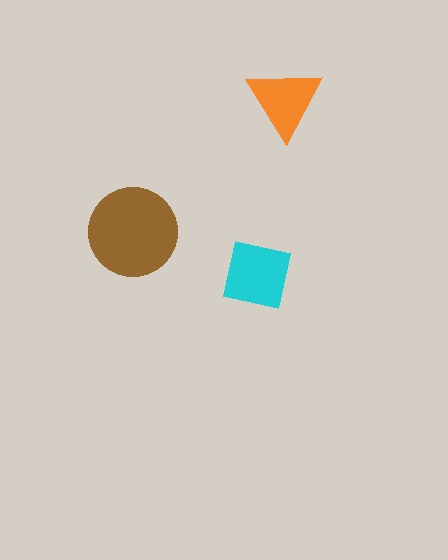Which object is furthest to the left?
The brown circle is leftmost.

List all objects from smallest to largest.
The orange triangle, the cyan square, the brown circle.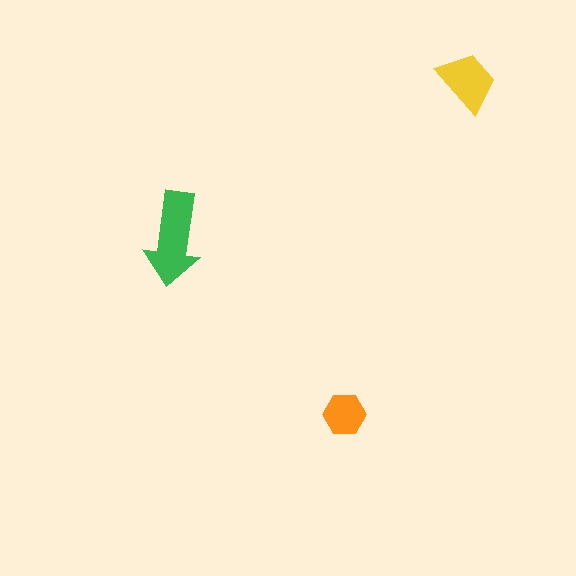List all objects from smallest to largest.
The orange hexagon, the yellow trapezoid, the green arrow.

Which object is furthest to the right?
The yellow trapezoid is rightmost.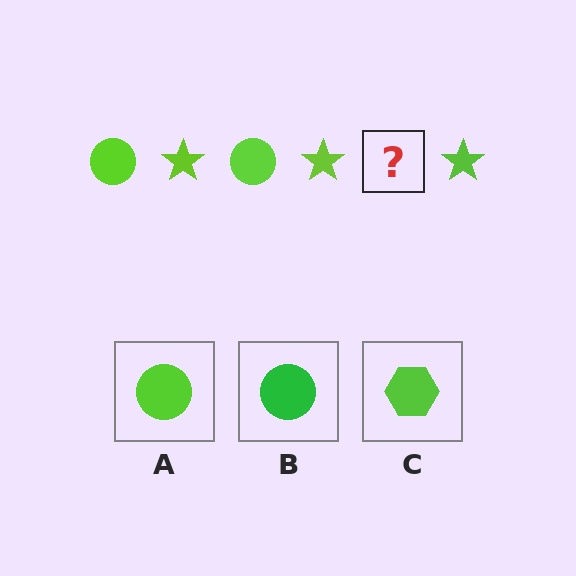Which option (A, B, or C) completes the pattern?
A.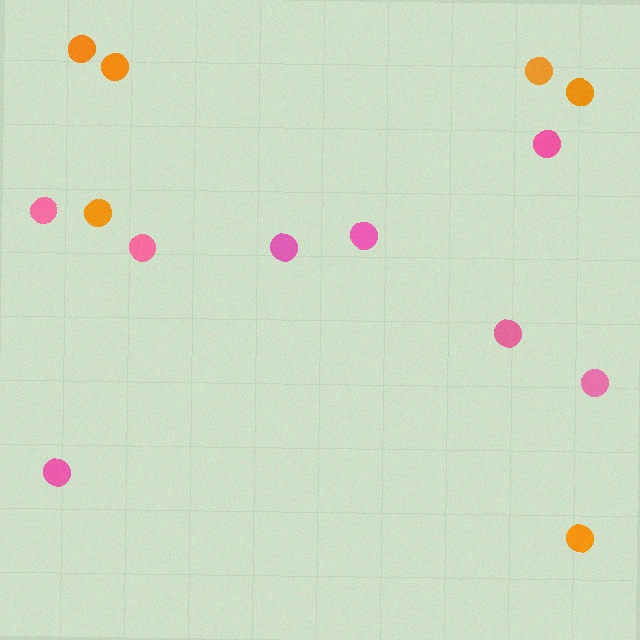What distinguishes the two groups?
There are 2 groups: one group of orange circles (6) and one group of pink circles (8).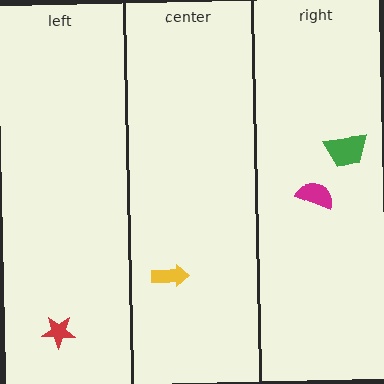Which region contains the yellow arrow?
The center region.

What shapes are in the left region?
The red star.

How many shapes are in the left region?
1.